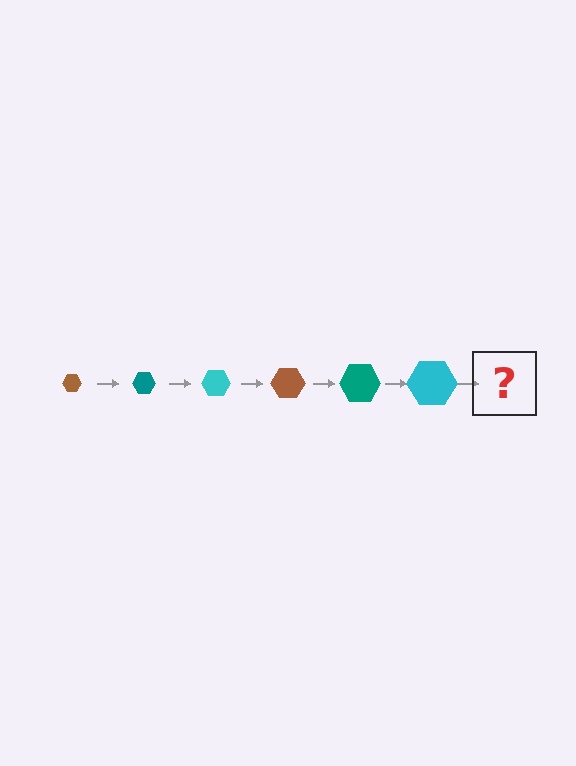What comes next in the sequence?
The next element should be a brown hexagon, larger than the previous one.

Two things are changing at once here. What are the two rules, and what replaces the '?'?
The two rules are that the hexagon grows larger each step and the color cycles through brown, teal, and cyan. The '?' should be a brown hexagon, larger than the previous one.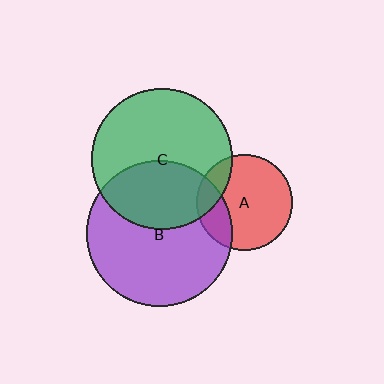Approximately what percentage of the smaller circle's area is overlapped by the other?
Approximately 15%.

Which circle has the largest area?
Circle B (purple).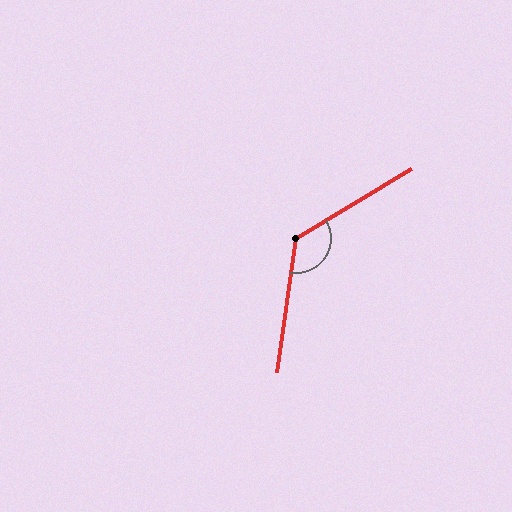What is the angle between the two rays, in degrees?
Approximately 129 degrees.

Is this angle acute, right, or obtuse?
It is obtuse.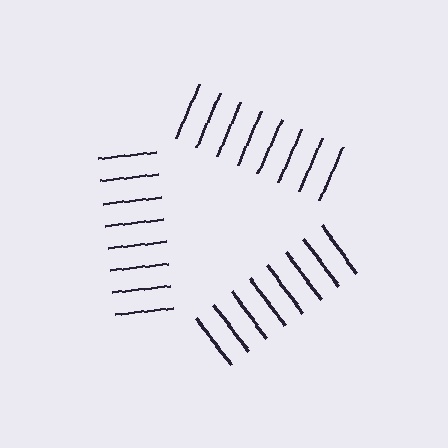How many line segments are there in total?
24 — 8 along each of the 3 edges.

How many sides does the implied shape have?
3 sides — the line-ends trace a triangle.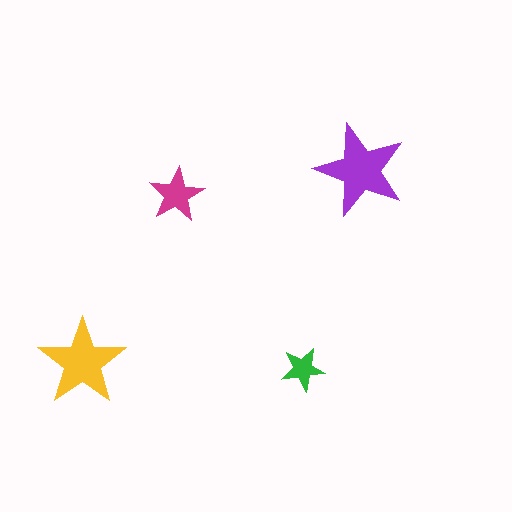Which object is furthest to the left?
The yellow star is leftmost.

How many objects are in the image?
There are 4 objects in the image.